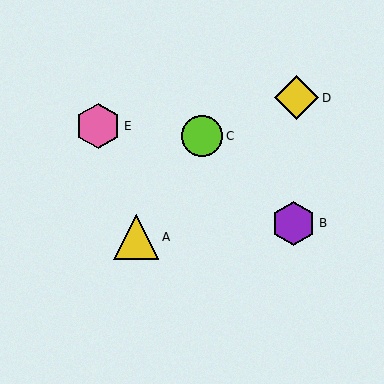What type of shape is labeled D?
Shape D is a yellow diamond.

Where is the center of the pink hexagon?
The center of the pink hexagon is at (98, 126).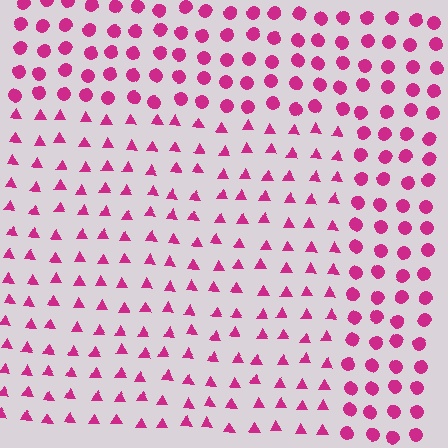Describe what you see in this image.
The image is filled with small magenta elements arranged in a uniform grid. A rectangle-shaped region contains triangles, while the surrounding area contains circles. The boundary is defined purely by the change in element shape.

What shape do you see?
I see a rectangle.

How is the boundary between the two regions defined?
The boundary is defined by a change in element shape: triangles inside vs. circles outside. All elements share the same color and spacing.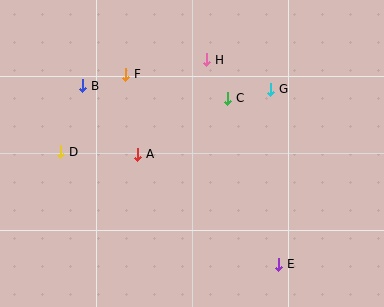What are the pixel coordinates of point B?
Point B is at (83, 86).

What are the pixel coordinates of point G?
Point G is at (271, 89).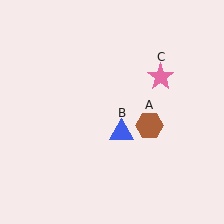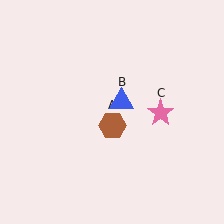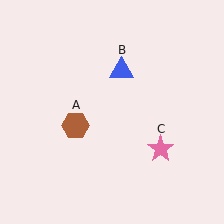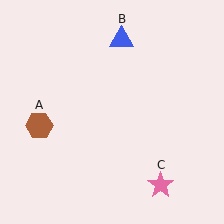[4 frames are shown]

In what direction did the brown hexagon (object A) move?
The brown hexagon (object A) moved left.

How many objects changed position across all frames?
3 objects changed position: brown hexagon (object A), blue triangle (object B), pink star (object C).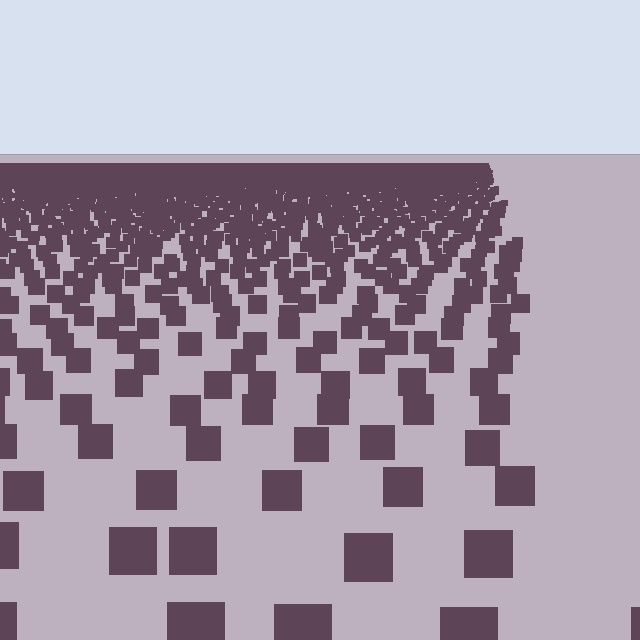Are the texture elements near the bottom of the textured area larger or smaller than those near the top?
Larger. Near the bottom, elements are closer to the viewer and appear at a bigger on-screen size.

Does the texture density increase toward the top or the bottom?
Density increases toward the top.